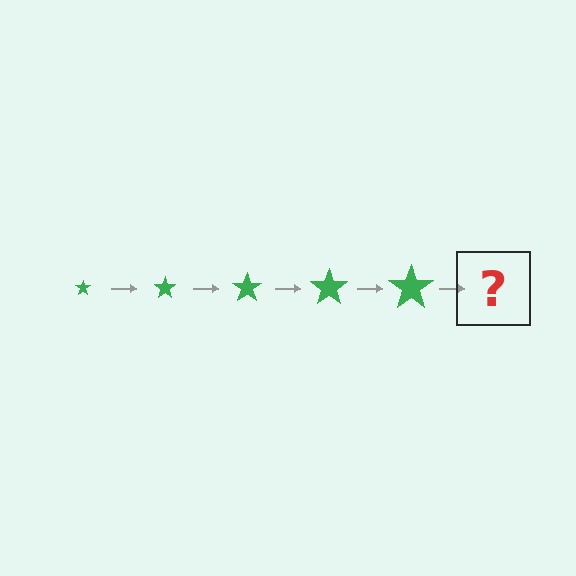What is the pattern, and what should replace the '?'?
The pattern is that the star gets progressively larger each step. The '?' should be a green star, larger than the previous one.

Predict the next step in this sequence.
The next step is a green star, larger than the previous one.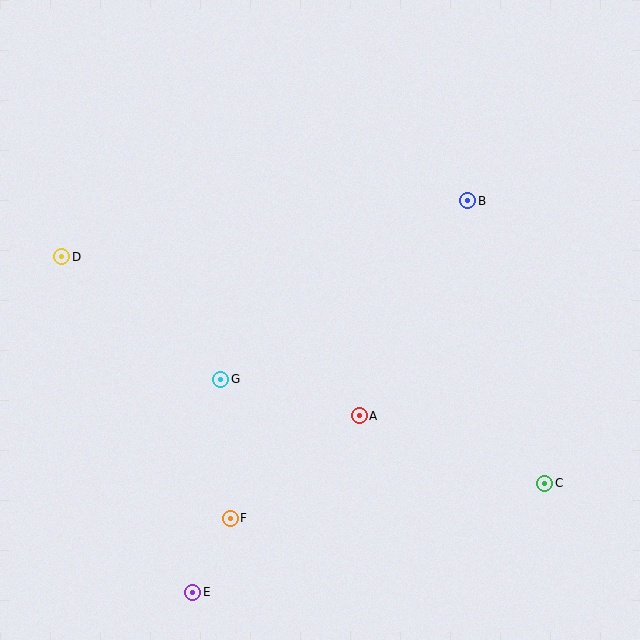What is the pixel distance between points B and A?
The distance between B and A is 241 pixels.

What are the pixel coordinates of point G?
Point G is at (221, 379).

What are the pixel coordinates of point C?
Point C is at (545, 483).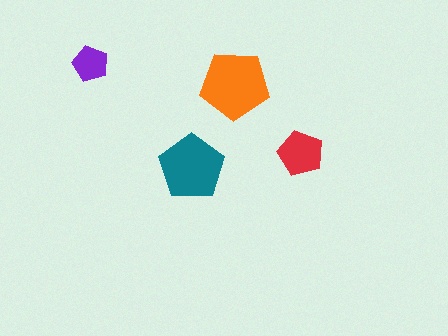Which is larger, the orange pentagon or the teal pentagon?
The orange one.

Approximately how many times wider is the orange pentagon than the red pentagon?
About 1.5 times wider.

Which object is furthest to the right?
The red pentagon is rightmost.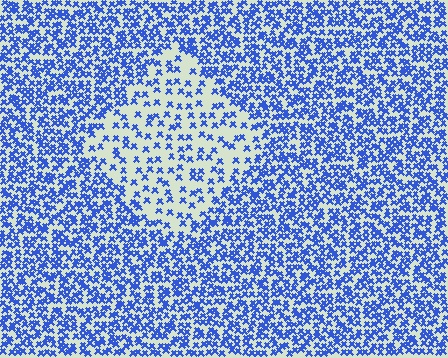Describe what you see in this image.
The image contains small blue elements arranged at two different densities. A diamond-shaped region is visible where the elements are less densely packed than the surrounding area.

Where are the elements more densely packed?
The elements are more densely packed outside the diamond boundary.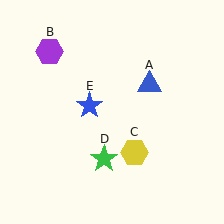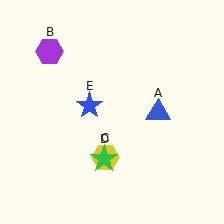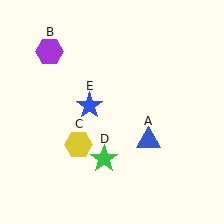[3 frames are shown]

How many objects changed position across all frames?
2 objects changed position: blue triangle (object A), yellow hexagon (object C).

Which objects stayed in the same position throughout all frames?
Purple hexagon (object B) and green star (object D) and blue star (object E) remained stationary.